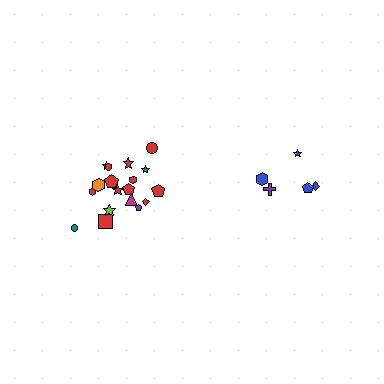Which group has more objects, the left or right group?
The left group.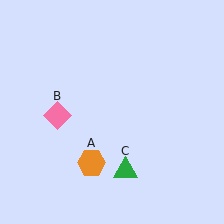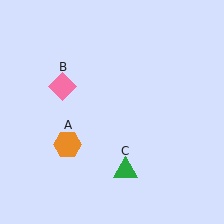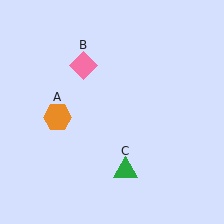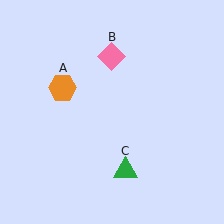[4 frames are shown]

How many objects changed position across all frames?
2 objects changed position: orange hexagon (object A), pink diamond (object B).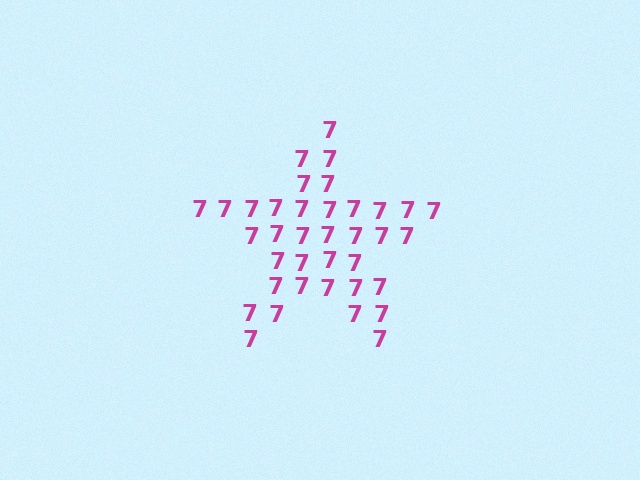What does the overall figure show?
The overall figure shows a star.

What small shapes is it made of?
It is made of small digit 7's.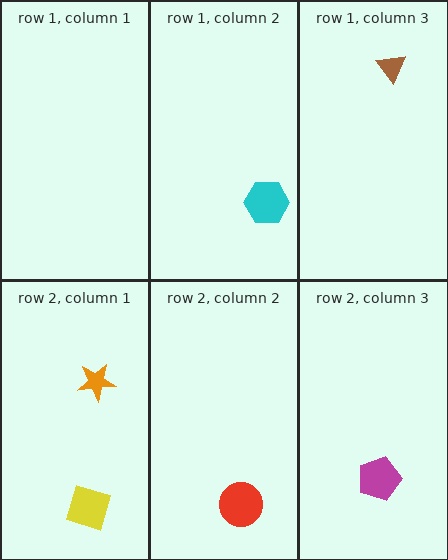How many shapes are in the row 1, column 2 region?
1.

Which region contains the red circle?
The row 2, column 2 region.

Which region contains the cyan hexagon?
The row 1, column 2 region.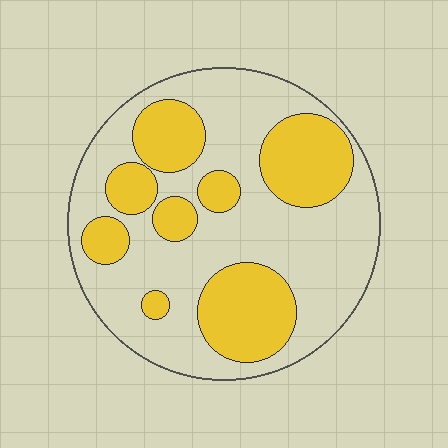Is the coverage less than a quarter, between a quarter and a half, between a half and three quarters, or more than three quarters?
Between a quarter and a half.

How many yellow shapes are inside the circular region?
8.